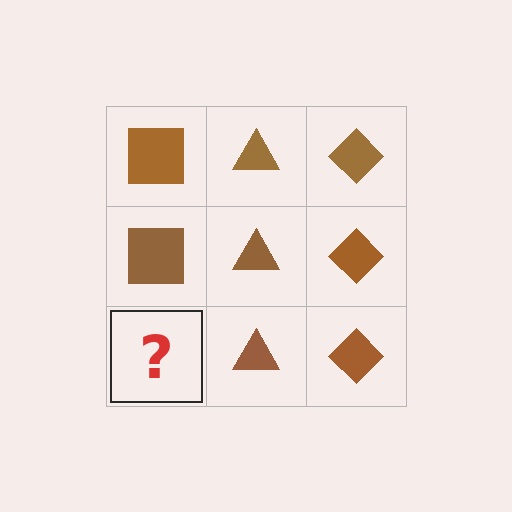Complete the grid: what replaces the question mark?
The question mark should be replaced with a brown square.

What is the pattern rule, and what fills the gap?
The rule is that each column has a consistent shape. The gap should be filled with a brown square.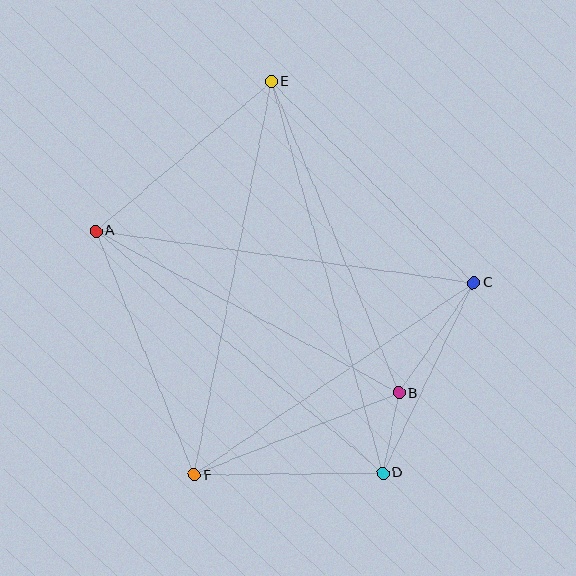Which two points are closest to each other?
Points B and D are closest to each other.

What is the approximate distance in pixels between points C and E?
The distance between C and E is approximately 285 pixels.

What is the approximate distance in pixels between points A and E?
The distance between A and E is approximately 230 pixels.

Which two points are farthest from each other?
Points D and E are farthest from each other.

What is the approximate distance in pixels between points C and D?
The distance between C and D is approximately 211 pixels.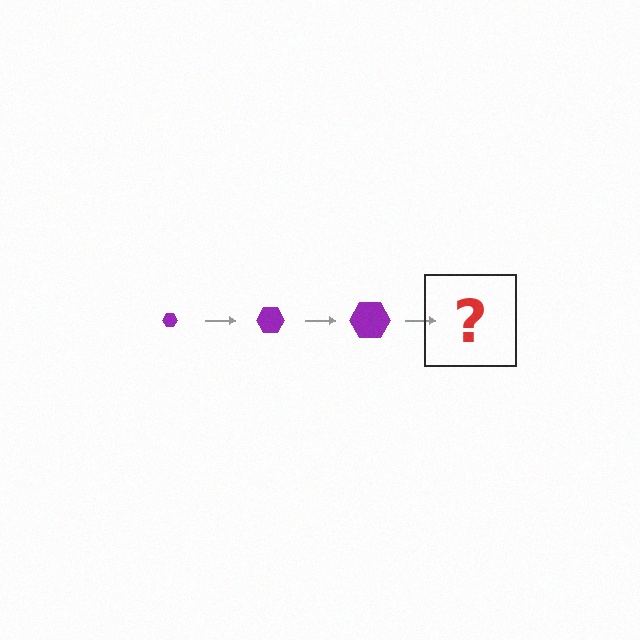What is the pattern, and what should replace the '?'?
The pattern is that the hexagon gets progressively larger each step. The '?' should be a purple hexagon, larger than the previous one.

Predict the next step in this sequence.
The next step is a purple hexagon, larger than the previous one.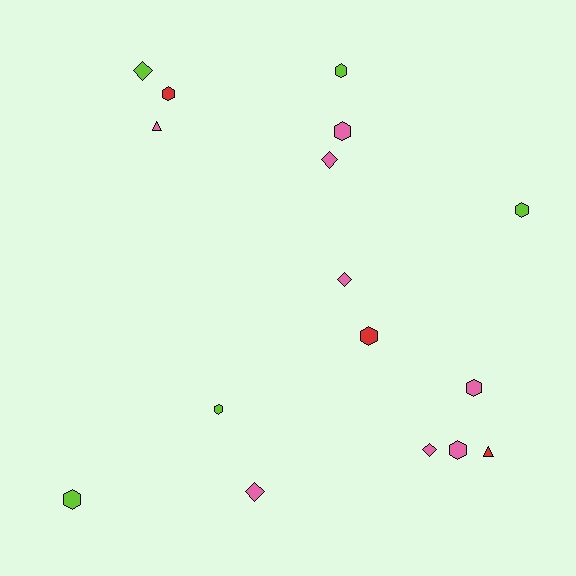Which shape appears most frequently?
Hexagon, with 9 objects.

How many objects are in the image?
There are 16 objects.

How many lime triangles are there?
There are no lime triangles.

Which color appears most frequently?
Pink, with 8 objects.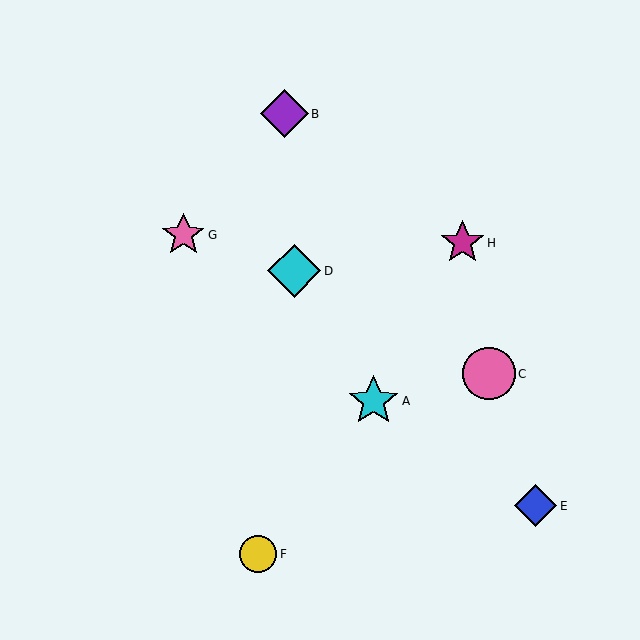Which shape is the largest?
The cyan diamond (labeled D) is the largest.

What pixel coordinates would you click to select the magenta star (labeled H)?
Click at (463, 243) to select the magenta star H.